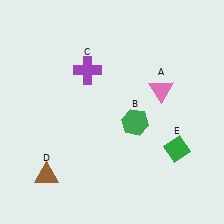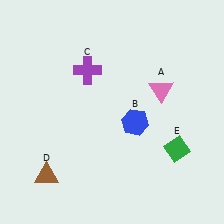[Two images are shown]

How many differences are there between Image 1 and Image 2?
There is 1 difference between the two images.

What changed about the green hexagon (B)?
In Image 1, B is green. In Image 2, it changed to blue.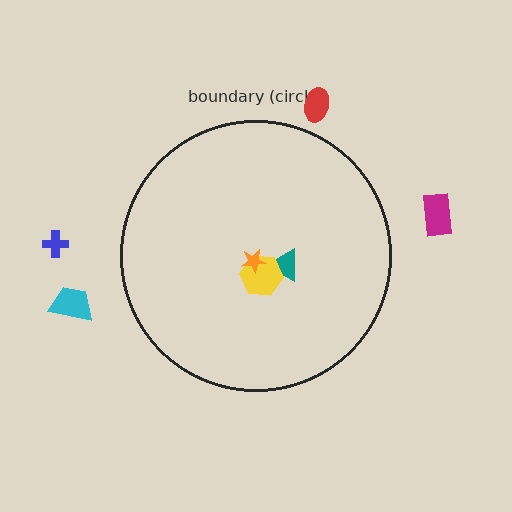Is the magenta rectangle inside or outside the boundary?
Outside.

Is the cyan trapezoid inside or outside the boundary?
Outside.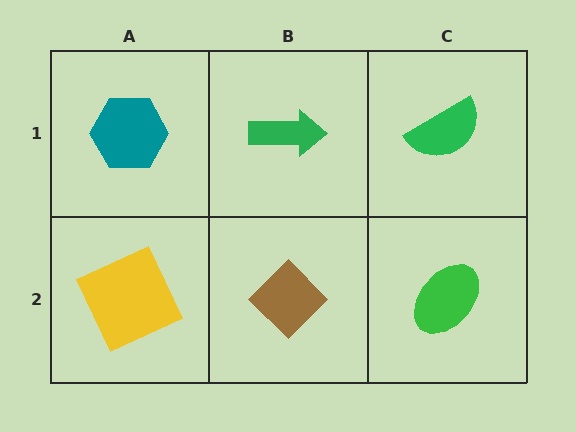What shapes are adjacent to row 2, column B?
A green arrow (row 1, column B), a yellow square (row 2, column A), a green ellipse (row 2, column C).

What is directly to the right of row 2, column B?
A green ellipse.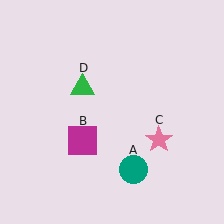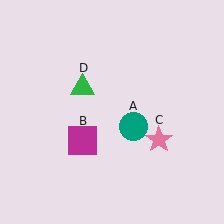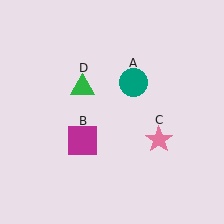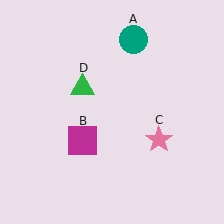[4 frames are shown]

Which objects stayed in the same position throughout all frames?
Magenta square (object B) and pink star (object C) and green triangle (object D) remained stationary.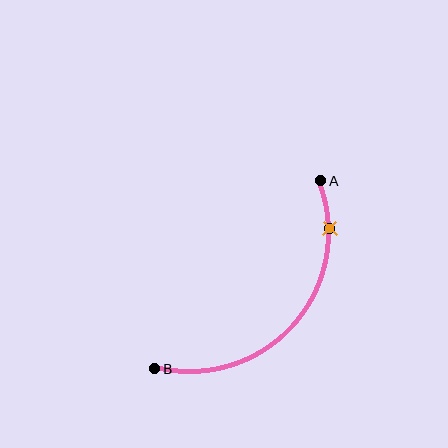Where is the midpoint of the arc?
The arc midpoint is the point on the curve farthest from the straight line joining A and B. It sits below and to the right of that line.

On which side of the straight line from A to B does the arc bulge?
The arc bulges below and to the right of the straight line connecting A and B.